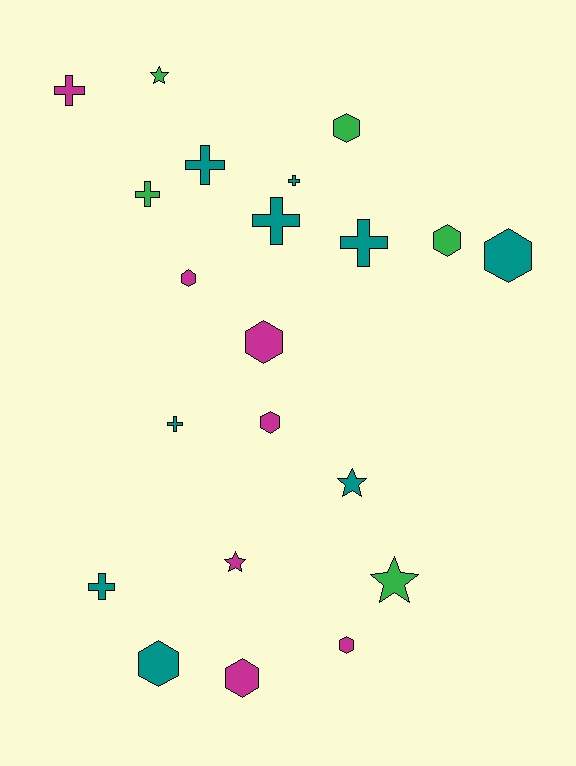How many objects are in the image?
There are 21 objects.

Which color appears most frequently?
Teal, with 9 objects.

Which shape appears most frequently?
Hexagon, with 9 objects.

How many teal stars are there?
There is 1 teal star.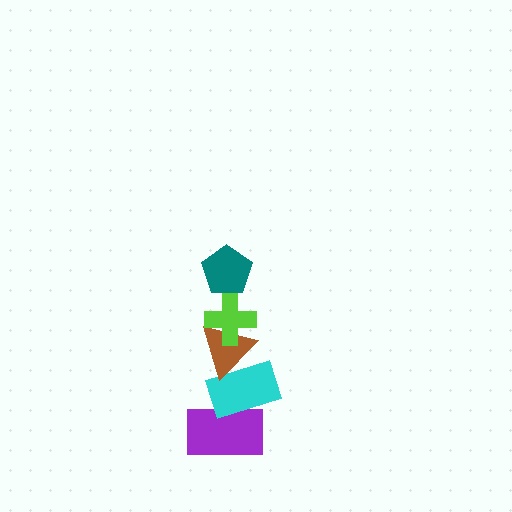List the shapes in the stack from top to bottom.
From top to bottom: the teal pentagon, the lime cross, the brown triangle, the cyan rectangle, the purple rectangle.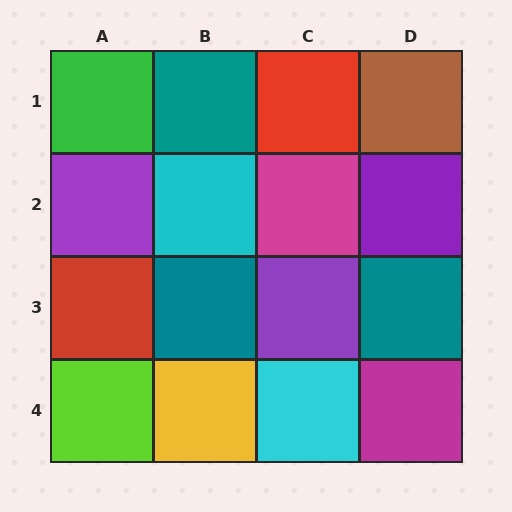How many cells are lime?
1 cell is lime.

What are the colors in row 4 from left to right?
Lime, yellow, cyan, magenta.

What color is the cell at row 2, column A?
Purple.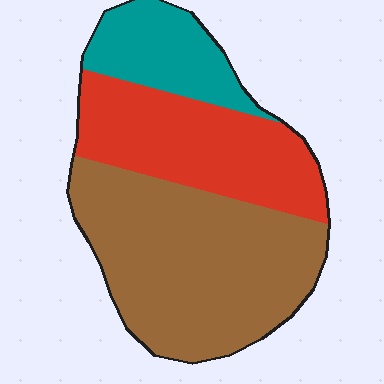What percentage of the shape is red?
Red takes up about one third (1/3) of the shape.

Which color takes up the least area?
Teal, at roughly 15%.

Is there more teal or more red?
Red.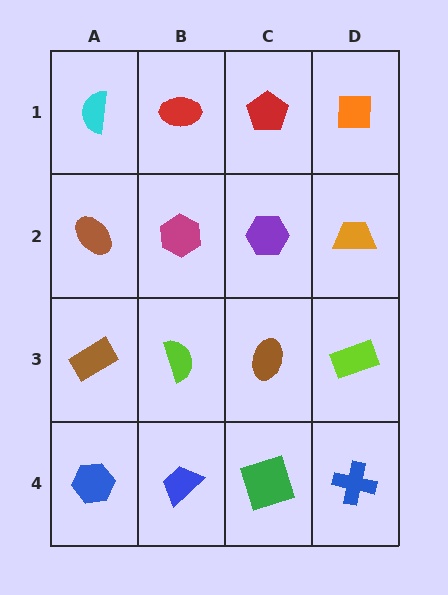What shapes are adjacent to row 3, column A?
A brown ellipse (row 2, column A), a blue hexagon (row 4, column A), a lime semicircle (row 3, column B).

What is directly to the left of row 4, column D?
A green square.